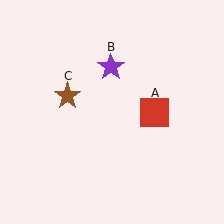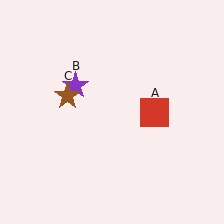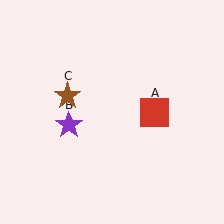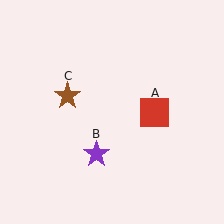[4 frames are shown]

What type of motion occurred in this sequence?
The purple star (object B) rotated counterclockwise around the center of the scene.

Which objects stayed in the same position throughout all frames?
Red square (object A) and brown star (object C) remained stationary.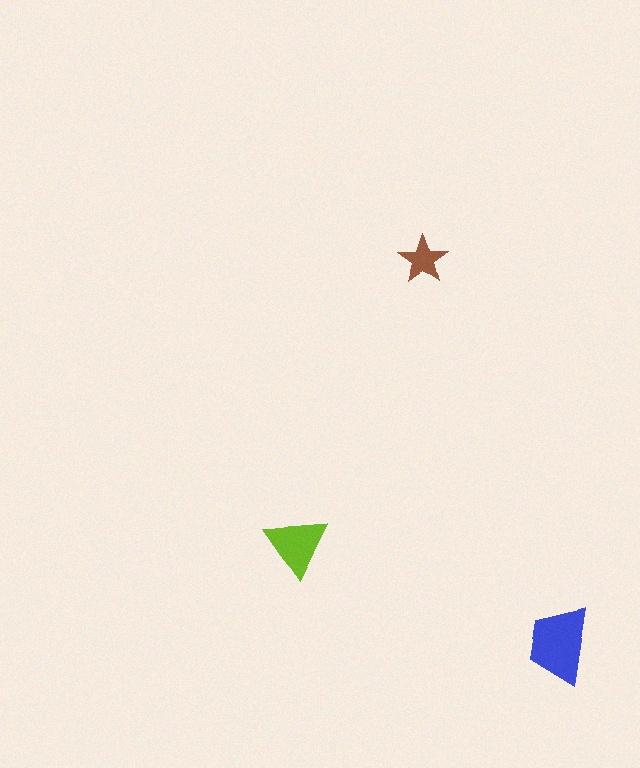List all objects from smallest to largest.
The brown star, the lime triangle, the blue trapezoid.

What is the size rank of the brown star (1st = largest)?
3rd.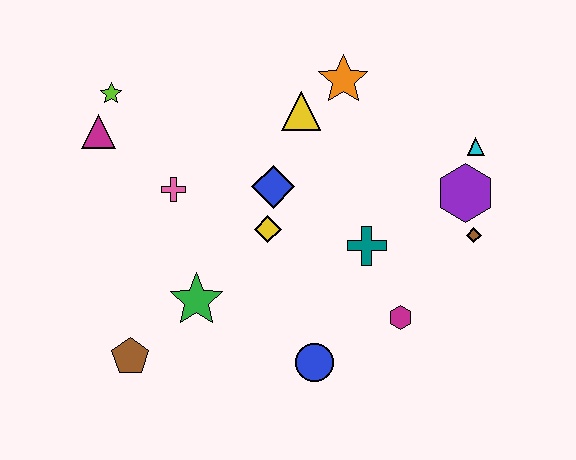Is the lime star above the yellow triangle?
Yes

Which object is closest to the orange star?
The yellow triangle is closest to the orange star.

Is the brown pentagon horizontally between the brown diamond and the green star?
No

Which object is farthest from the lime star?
The brown diamond is farthest from the lime star.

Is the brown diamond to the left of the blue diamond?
No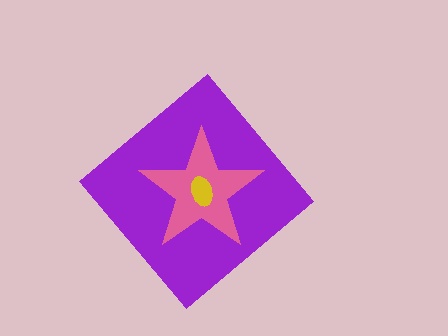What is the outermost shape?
The purple diamond.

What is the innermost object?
The yellow ellipse.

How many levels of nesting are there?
3.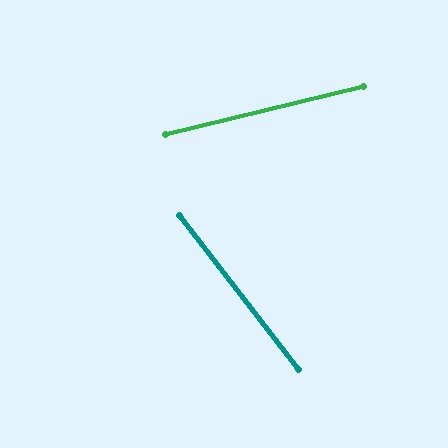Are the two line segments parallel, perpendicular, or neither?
Neither parallel nor perpendicular — they differ by about 66°.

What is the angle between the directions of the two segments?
Approximately 66 degrees.